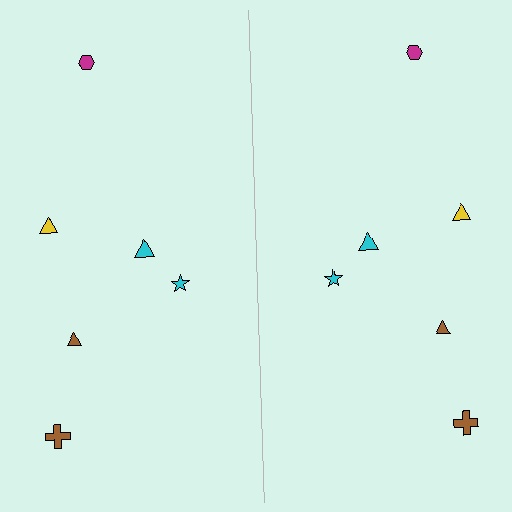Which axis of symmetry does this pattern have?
The pattern has a vertical axis of symmetry running through the center of the image.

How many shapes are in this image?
There are 12 shapes in this image.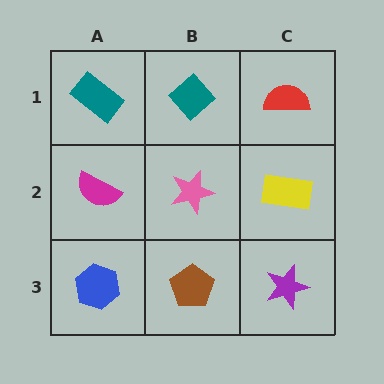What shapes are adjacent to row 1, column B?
A pink star (row 2, column B), a teal rectangle (row 1, column A), a red semicircle (row 1, column C).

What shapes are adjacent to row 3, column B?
A pink star (row 2, column B), a blue hexagon (row 3, column A), a purple star (row 3, column C).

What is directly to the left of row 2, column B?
A magenta semicircle.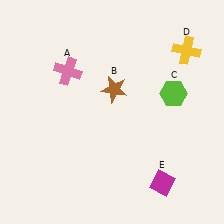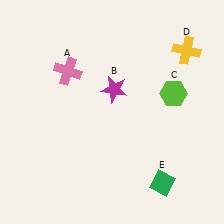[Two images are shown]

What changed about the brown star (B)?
In Image 1, B is brown. In Image 2, it changed to magenta.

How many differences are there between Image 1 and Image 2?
There are 2 differences between the two images.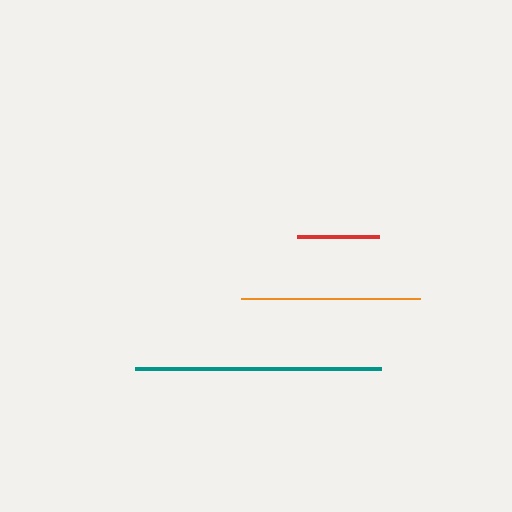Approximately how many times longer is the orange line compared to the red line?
The orange line is approximately 2.2 times the length of the red line.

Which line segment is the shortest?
The red line is the shortest at approximately 82 pixels.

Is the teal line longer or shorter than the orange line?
The teal line is longer than the orange line.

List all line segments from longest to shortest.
From longest to shortest: teal, orange, red.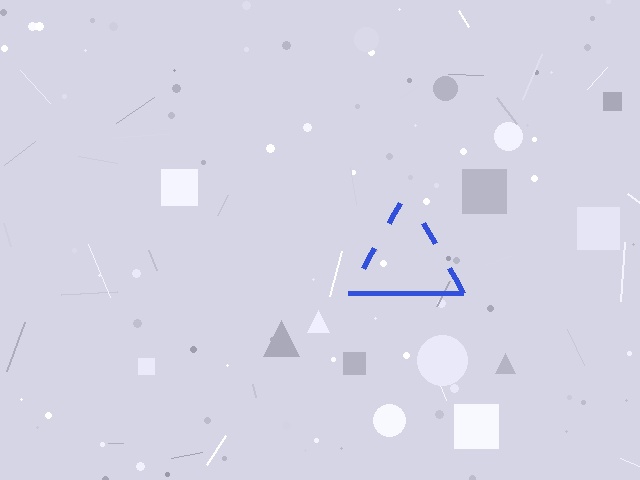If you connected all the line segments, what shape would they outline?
They would outline a triangle.